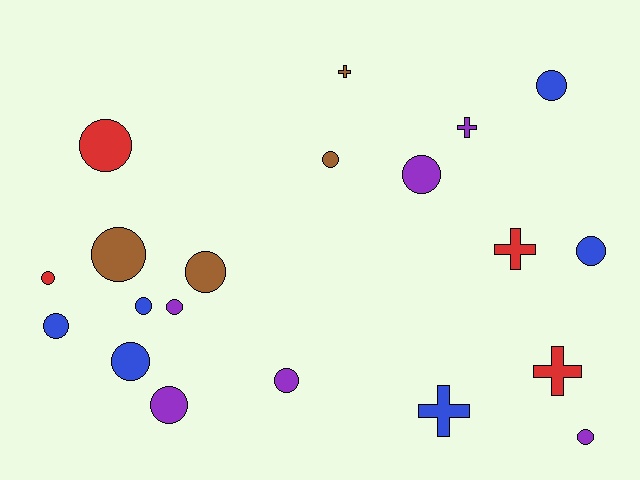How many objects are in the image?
There are 20 objects.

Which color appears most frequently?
Blue, with 6 objects.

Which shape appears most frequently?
Circle, with 15 objects.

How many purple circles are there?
There are 5 purple circles.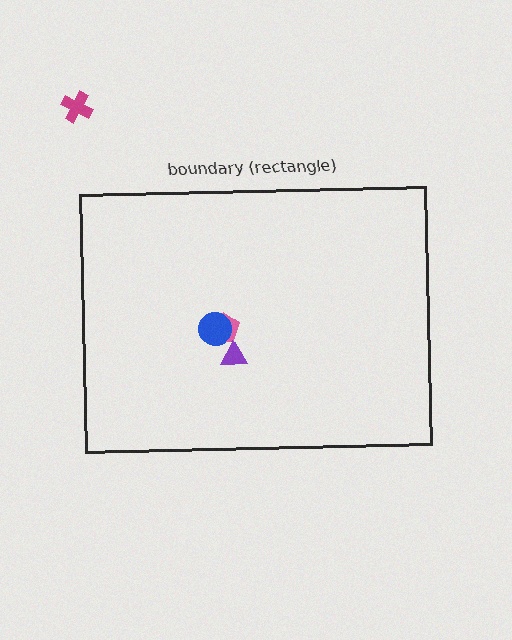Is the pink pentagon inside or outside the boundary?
Inside.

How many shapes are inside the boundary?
3 inside, 1 outside.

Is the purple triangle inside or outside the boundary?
Inside.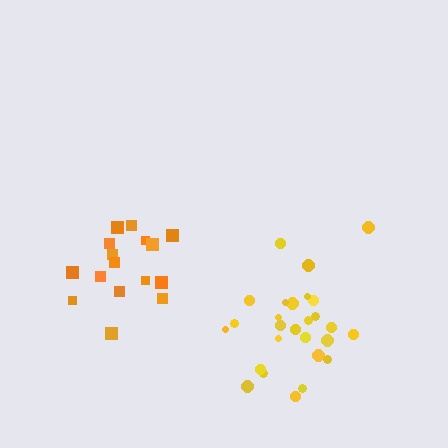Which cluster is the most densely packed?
Yellow.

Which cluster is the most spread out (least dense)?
Orange.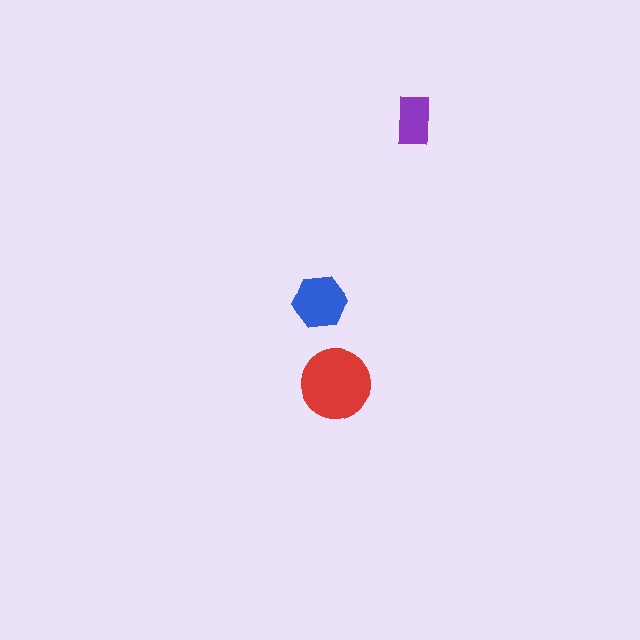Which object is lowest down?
The red circle is bottommost.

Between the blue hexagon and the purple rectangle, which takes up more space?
The blue hexagon.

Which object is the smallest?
The purple rectangle.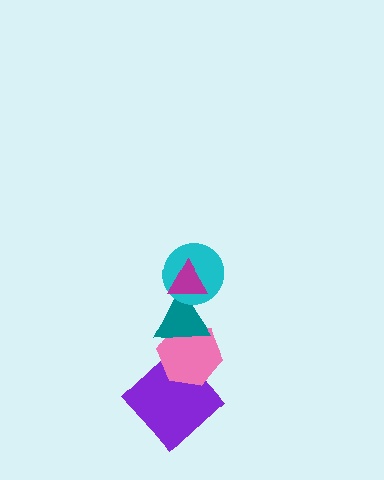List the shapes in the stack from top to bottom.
From top to bottom: the magenta triangle, the cyan circle, the teal triangle, the pink hexagon, the purple diamond.